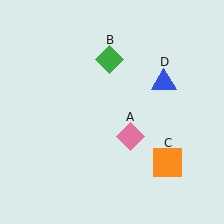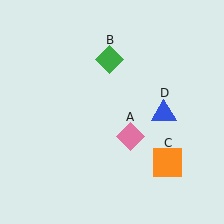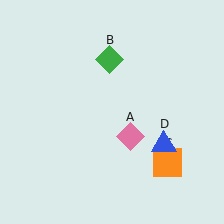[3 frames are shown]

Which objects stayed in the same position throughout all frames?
Pink diamond (object A) and green diamond (object B) and orange square (object C) remained stationary.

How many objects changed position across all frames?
1 object changed position: blue triangle (object D).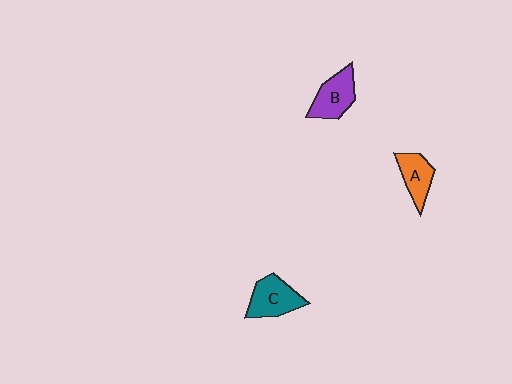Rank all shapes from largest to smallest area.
From largest to smallest: C (teal), B (purple), A (orange).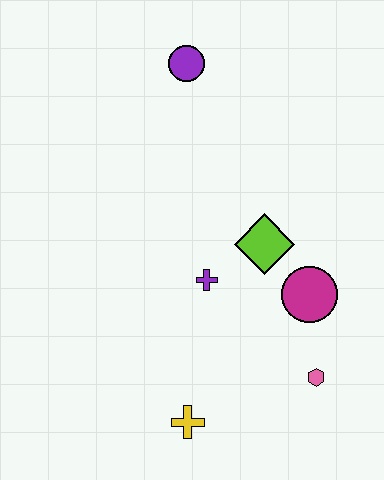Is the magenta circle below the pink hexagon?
No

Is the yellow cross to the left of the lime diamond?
Yes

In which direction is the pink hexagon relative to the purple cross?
The pink hexagon is to the right of the purple cross.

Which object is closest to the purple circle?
The lime diamond is closest to the purple circle.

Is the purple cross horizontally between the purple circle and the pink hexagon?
Yes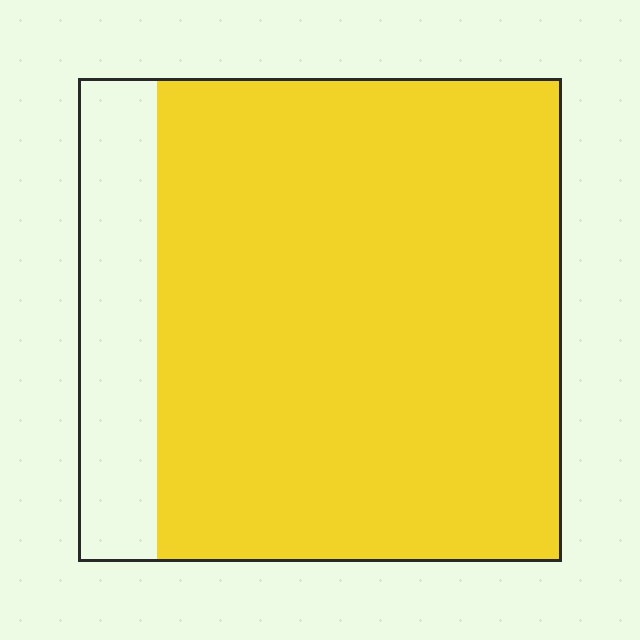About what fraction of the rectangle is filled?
About five sixths (5/6).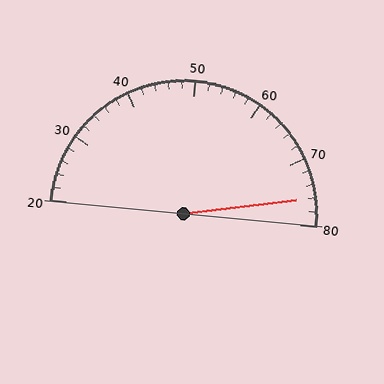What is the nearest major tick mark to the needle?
The nearest major tick mark is 80.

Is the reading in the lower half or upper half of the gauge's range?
The reading is in the upper half of the range (20 to 80).